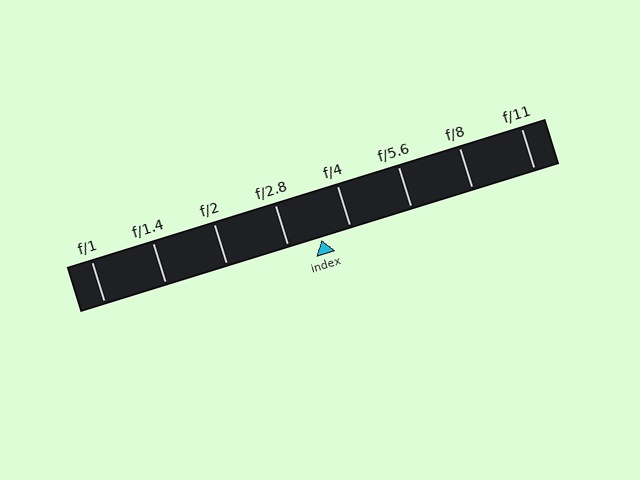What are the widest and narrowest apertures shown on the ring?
The widest aperture shown is f/1 and the narrowest is f/11.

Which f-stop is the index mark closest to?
The index mark is closest to f/4.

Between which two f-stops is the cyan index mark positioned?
The index mark is between f/2.8 and f/4.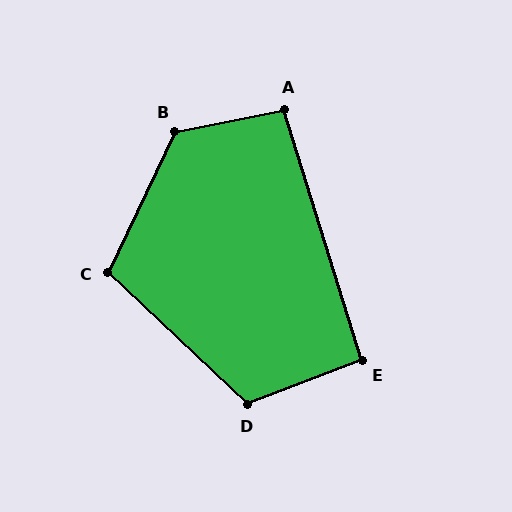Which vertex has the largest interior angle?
B, at approximately 126 degrees.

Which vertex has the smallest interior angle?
E, at approximately 94 degrees.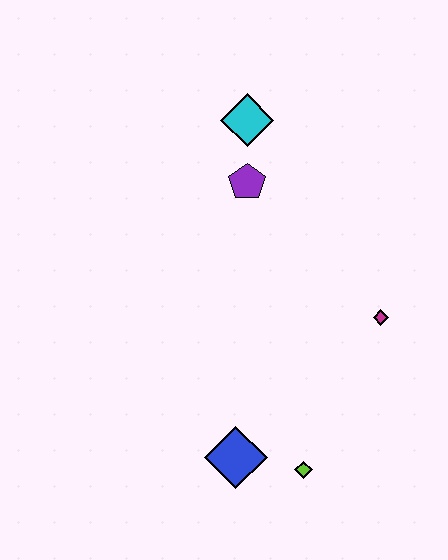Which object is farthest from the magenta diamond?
The cyan diamond is farthest from the magenta diamond.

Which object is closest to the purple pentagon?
The cyan diamond is closest to the purple pentagon.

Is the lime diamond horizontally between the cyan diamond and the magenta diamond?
Yes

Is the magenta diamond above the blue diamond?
Yes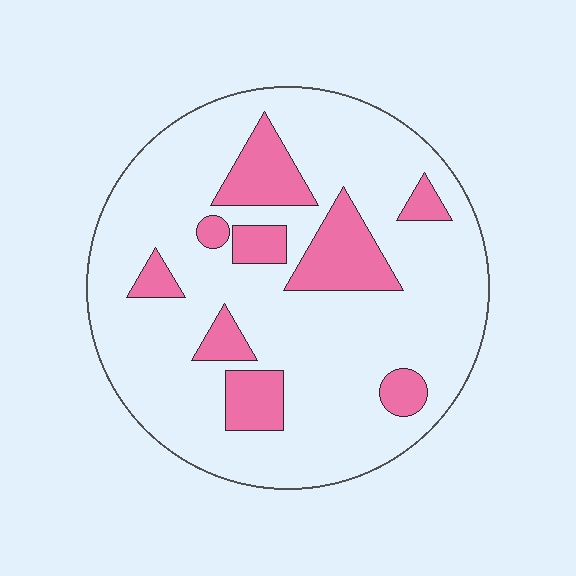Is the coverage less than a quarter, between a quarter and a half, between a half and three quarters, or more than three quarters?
Less than a quarter.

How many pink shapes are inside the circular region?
9.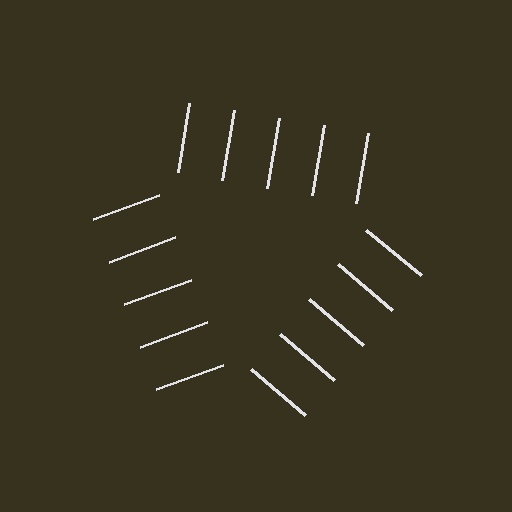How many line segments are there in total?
15 — 5 along each of the 3 edges.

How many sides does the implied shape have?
3 sides — the line-ends trace a triangle.